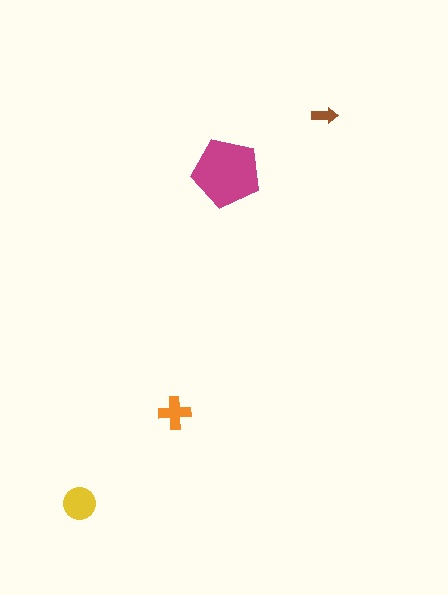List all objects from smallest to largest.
The brown arrow, the orange cross, the yellow circle, the magenta pentagon.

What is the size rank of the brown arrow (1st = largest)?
4th.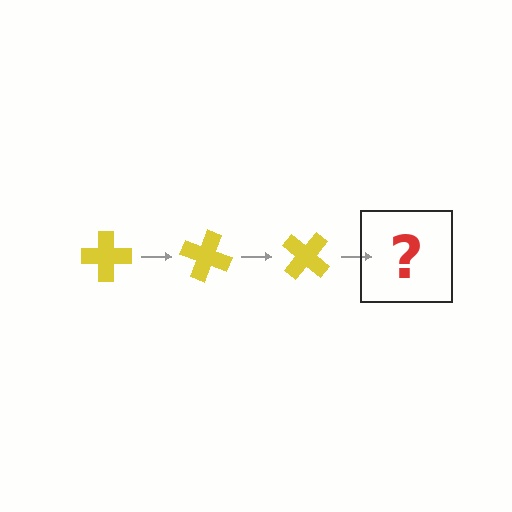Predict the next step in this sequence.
The next step is a yellow cross rotated 60 degrees.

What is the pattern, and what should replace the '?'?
The pattern is that the cross rotates 20 degrees each step. The '?' should be a yellow cross rotated 60 degrees.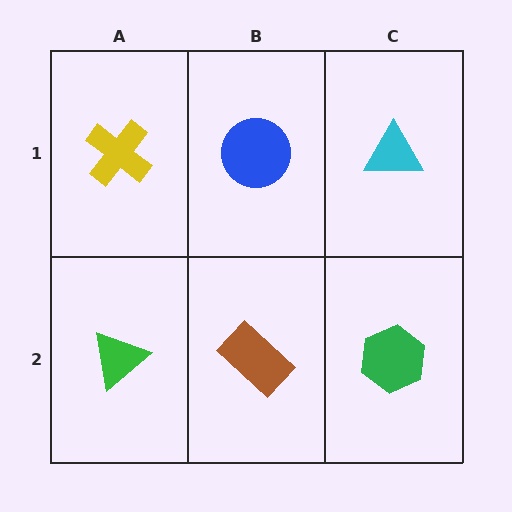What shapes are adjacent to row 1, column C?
A green hexagon (row 2, column C), a blue circle (row 1, column B).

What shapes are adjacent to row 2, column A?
A yellow cross (row 1, column A), a brown rectangle (row 2, column B).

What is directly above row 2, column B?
A blue circle.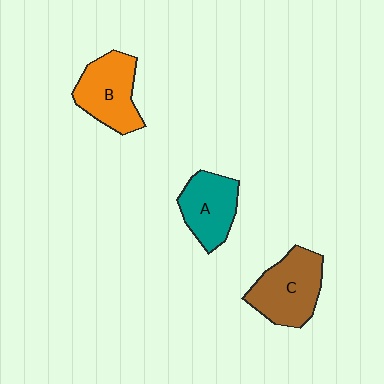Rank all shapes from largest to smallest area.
From largest to smallest: C (brown), B (orange), A (teal).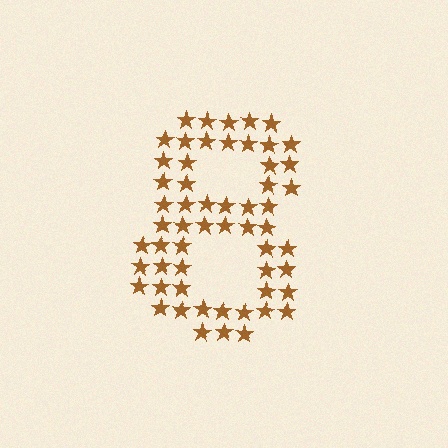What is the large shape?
The large shape is the digit 8.